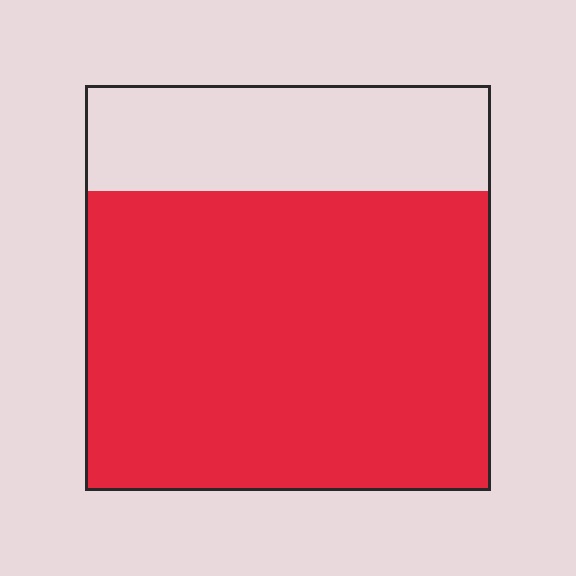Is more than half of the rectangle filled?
Yes.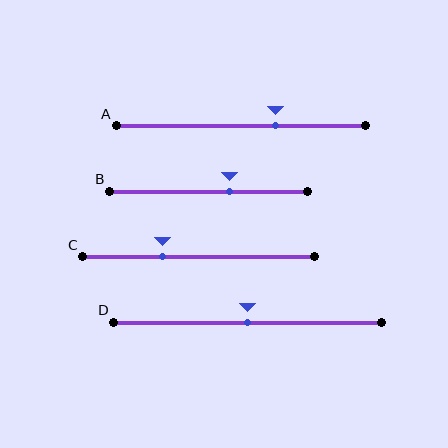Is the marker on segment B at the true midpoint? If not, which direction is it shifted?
No, the marker on segment B is shifted to the right by about 11% of the segment length.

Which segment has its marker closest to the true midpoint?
Segment D has its marker closest to the true midpoint.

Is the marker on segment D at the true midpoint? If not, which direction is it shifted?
Yes, the marker on segment D is at the true midpoint.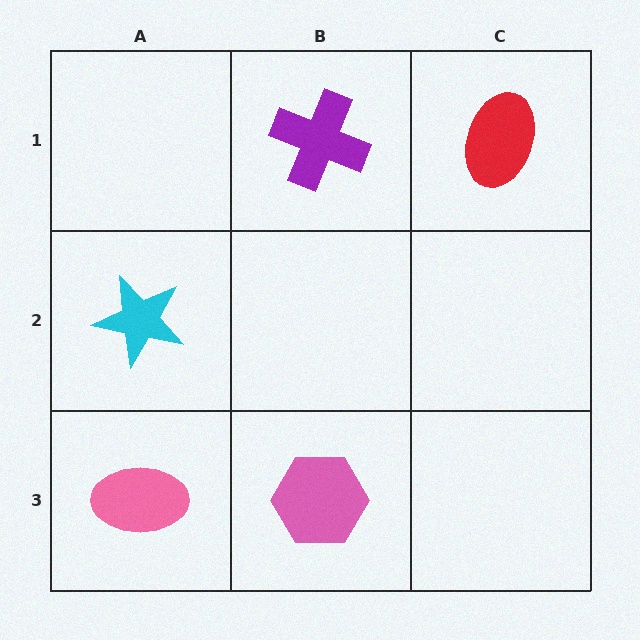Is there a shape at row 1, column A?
No, that cell is empty.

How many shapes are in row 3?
2 shapes.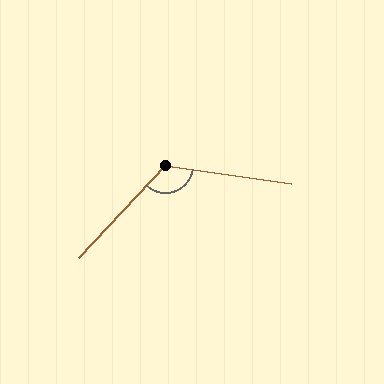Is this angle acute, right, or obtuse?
It is obtuse.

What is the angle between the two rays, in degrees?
Approximately 125 degrees.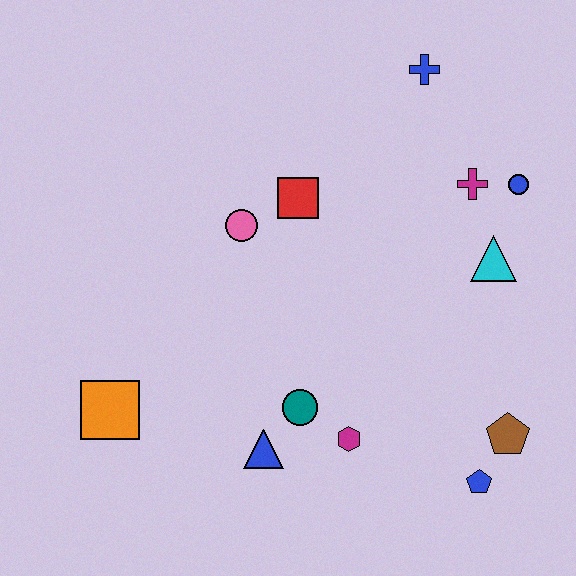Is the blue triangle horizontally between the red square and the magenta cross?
No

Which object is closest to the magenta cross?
The blue circle is closest to the magenta cross.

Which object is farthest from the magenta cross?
The orange square is farthest from the magenta cross.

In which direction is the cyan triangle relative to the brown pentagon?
The cyan triangle is above the brown pentagon.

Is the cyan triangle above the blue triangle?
Yes